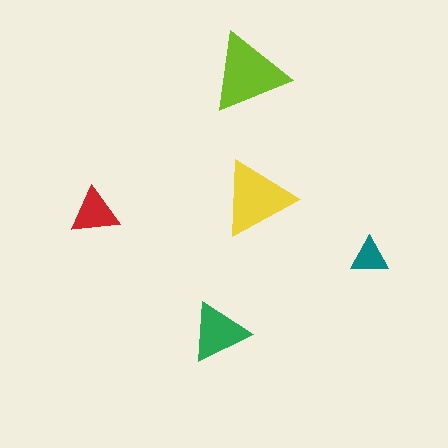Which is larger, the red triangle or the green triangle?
The green one.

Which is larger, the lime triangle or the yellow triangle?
The lime one.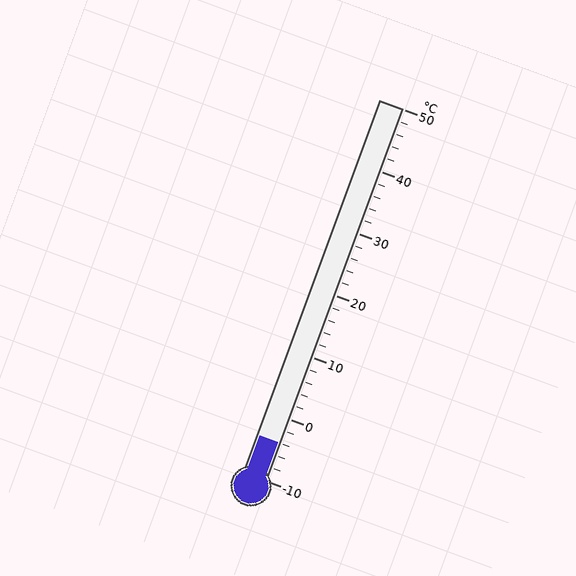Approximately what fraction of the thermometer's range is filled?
The thermometer is filled to approximately 10% of its range.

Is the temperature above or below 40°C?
The temperature is below 40°C.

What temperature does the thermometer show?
The thermometer shows approximately -4°C.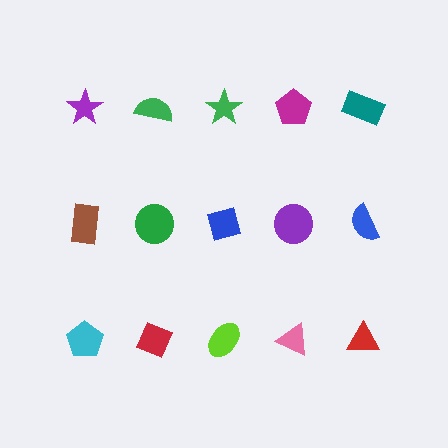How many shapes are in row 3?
5 shapes.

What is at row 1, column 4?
A magenta pentagon.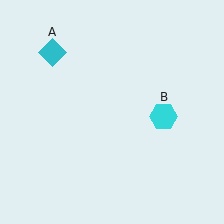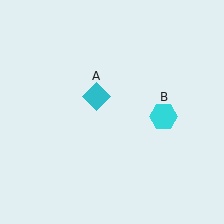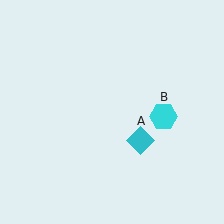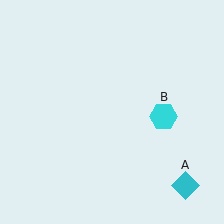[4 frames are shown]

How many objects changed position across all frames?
1 object changed position: cyan diamond (object A).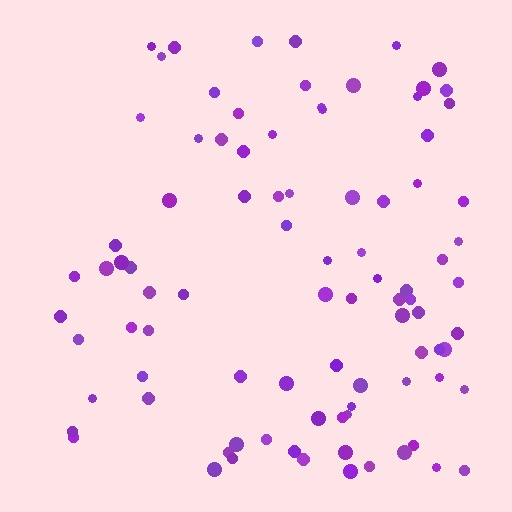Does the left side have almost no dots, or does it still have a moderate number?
Still a moderate number, just noticeably fewer than the right.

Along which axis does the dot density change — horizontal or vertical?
Horizontal.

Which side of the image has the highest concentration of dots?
The right.